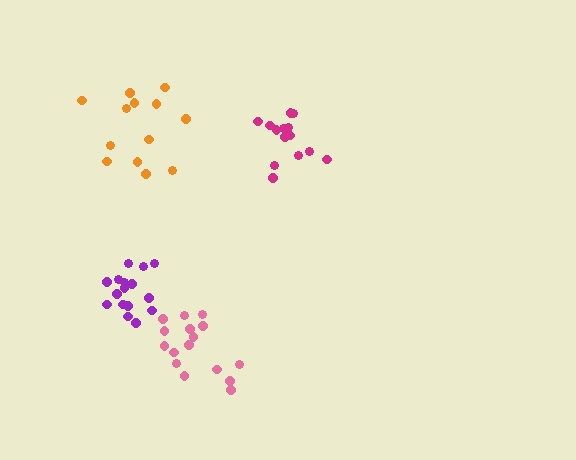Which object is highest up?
The orange cluster is topmost.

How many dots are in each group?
Group 1: 16 dots, Group 2: 14 dots, Group 3: 13 dots, Group 4: 16 dots (59 total).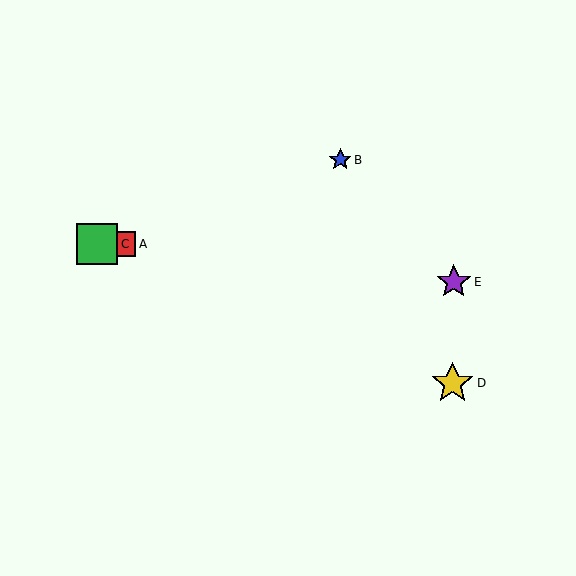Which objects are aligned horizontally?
Objects A, C are aligned horizontally.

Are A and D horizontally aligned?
No, A is at y≈244 and D is at y≈383.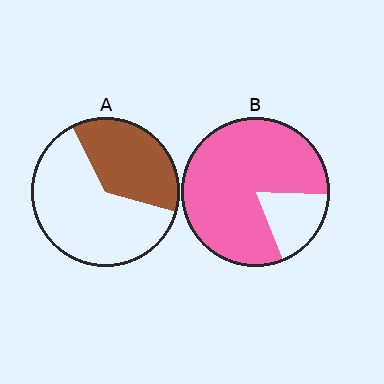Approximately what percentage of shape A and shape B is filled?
A is approximately 35% and B is approximately 80%.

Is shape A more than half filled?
No.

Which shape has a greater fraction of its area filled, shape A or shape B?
Shape B.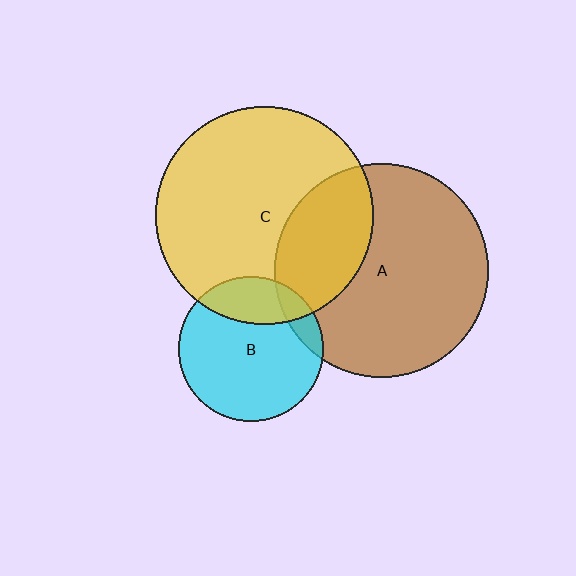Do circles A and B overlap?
Yes.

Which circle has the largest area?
Circle C (yellow).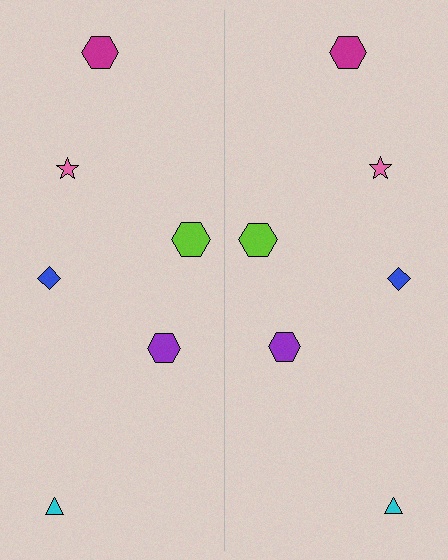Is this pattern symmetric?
Yes, this pattern has bilateral (reflection) symmetry.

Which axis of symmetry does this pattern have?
The pattern has a vertical axis of symmetry running through the center of the image.